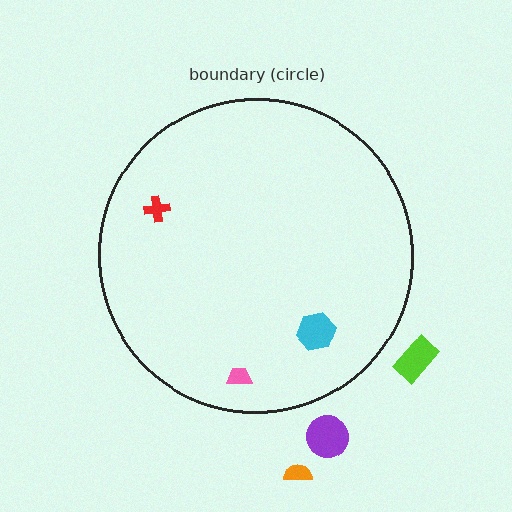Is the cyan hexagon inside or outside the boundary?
Inside.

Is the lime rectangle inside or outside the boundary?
Outside.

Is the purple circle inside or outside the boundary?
Outside.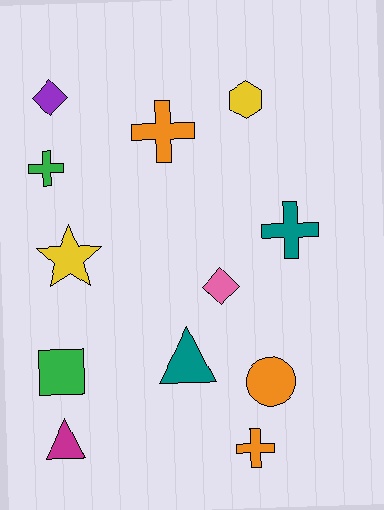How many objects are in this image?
There are 12 objects.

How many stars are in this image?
There is 1 star.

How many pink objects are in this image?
There is 1 pink object.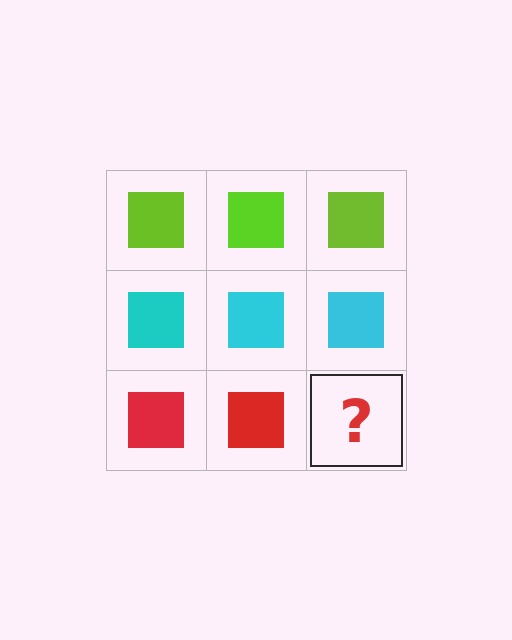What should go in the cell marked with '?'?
The missing cell should contain a red square.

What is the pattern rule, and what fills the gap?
The rule is that each row has a consistent color. The gap should be filled with a red square.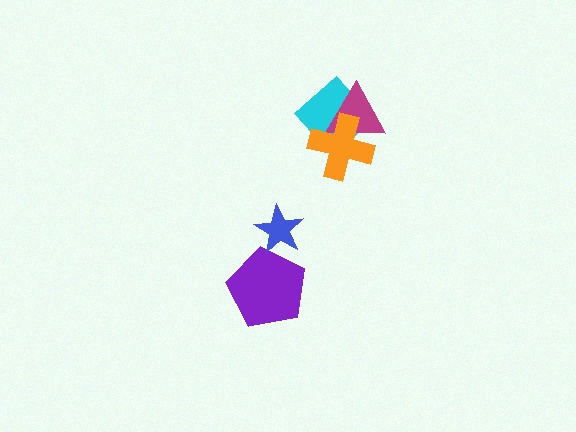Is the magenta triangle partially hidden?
Yes, it is partially covered by another shape.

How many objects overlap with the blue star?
1 object overlaps with the blue star.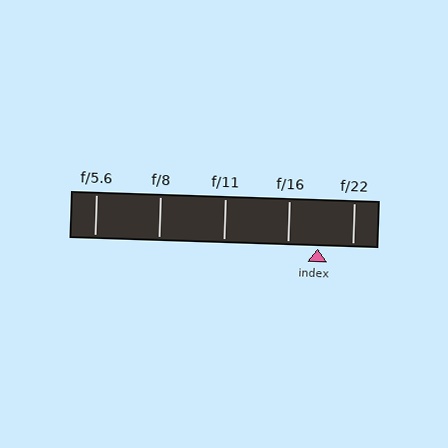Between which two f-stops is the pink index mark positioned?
The index mark is between f/16 and f/22.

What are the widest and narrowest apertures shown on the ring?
The widest aperture shown is f/5.6 and the narrowest is f/22.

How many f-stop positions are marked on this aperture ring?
There are 5 f-stop positions marked.